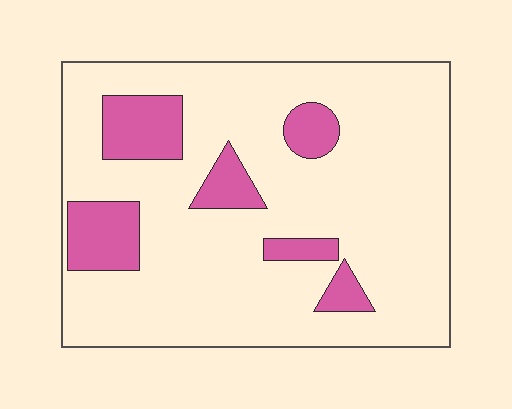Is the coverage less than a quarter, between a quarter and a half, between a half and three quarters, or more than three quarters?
Less than a quarter.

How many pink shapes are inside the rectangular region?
6.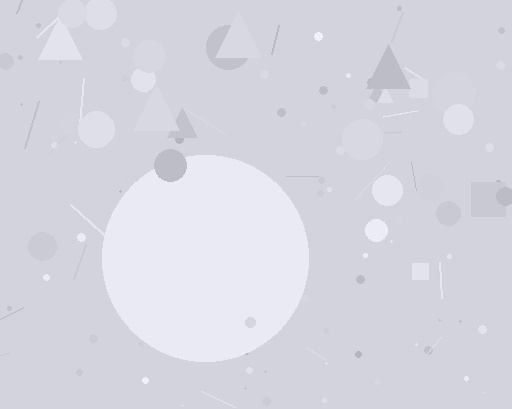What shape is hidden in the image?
A circle is hidden in the image.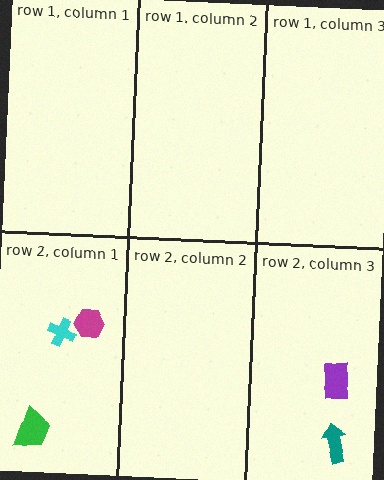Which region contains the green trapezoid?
The row 2, column 1 region.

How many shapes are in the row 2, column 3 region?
2.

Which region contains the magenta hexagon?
The row 2, column 1 region.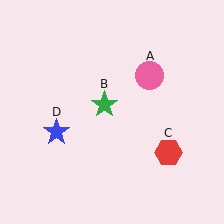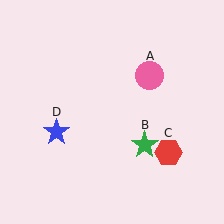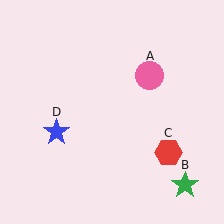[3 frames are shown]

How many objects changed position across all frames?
1 object changed position: green star (object B).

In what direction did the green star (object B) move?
The green star (object B) moved down and to the right.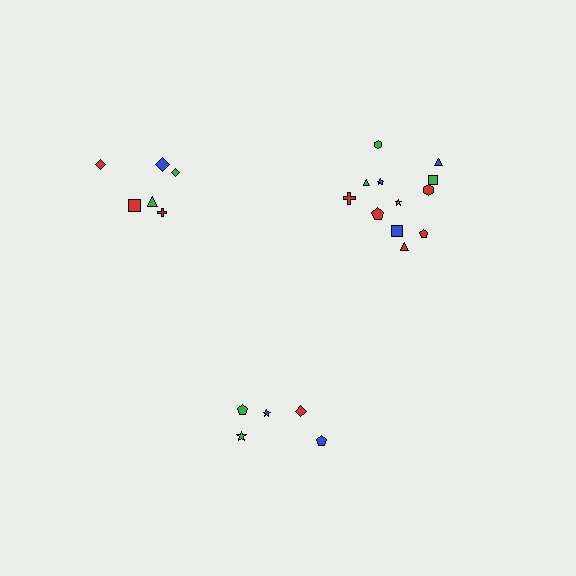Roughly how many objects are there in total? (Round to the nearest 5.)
Roughly 25 objects in total.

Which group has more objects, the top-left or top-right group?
The top-right group.